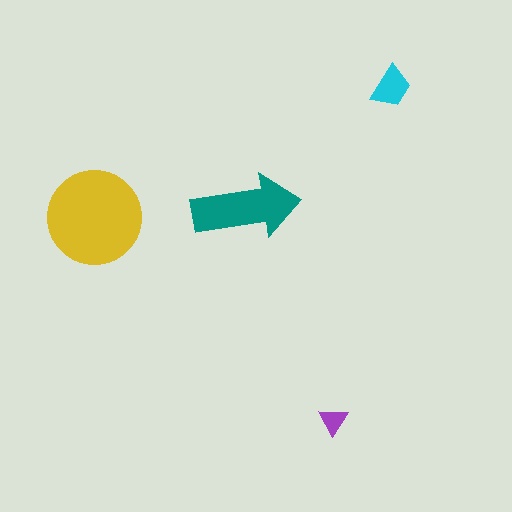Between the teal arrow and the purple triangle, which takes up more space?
The teal arrow.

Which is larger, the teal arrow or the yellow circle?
The yellow circle.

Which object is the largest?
The yellow circle.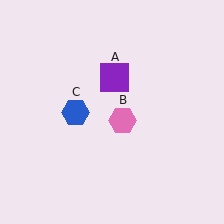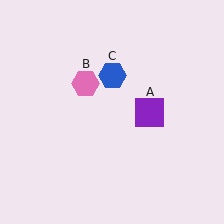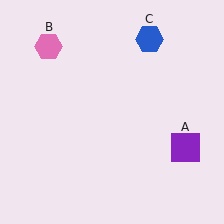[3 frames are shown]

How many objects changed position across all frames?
3 objects changed position: purple square (object A), pink hexagon (object B), blue hexagon (object C).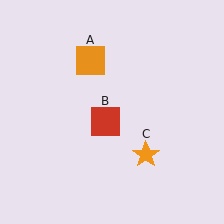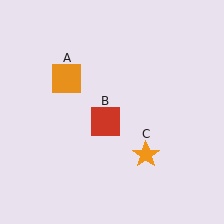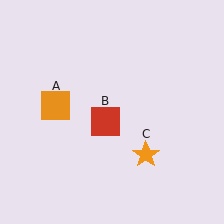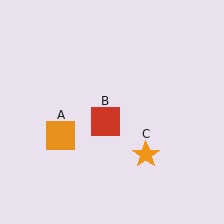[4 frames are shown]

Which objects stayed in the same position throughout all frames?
Red square (object B) and orange star (object C) remained stationary.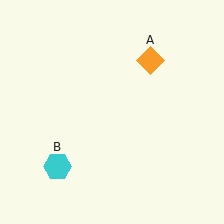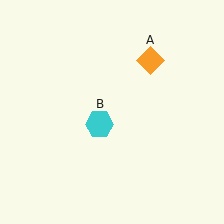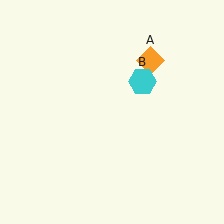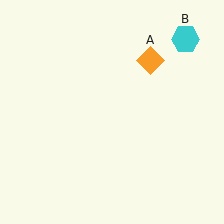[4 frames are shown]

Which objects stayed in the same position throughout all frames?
Orange diamond (object A) remained stationary.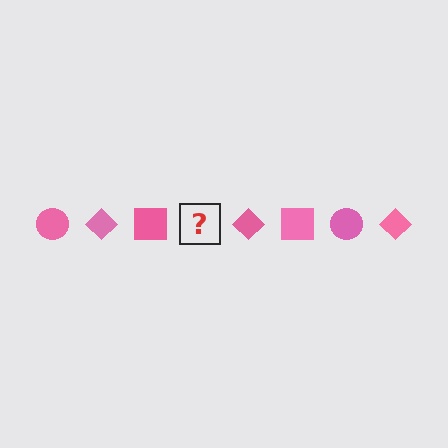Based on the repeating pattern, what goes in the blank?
The blank should be a pink circle.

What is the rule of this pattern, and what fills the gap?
The rule is that the pattern cycles through circle, diamond, square shapes in pink. The gap should be filled with a pink circle.